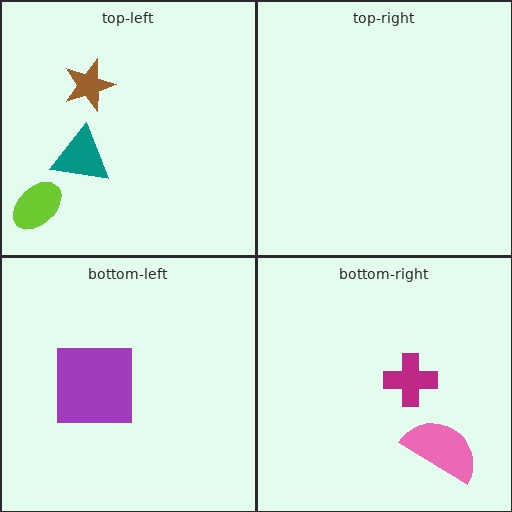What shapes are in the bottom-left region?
The purple square.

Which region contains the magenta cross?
The bottom-right region.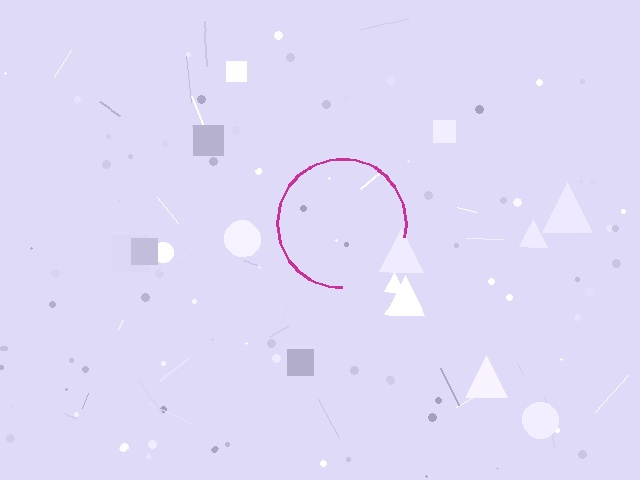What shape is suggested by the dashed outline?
The dashed outline suggests a circle.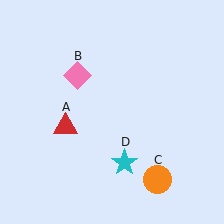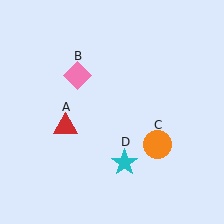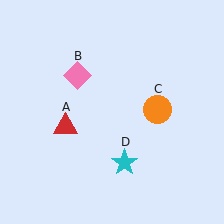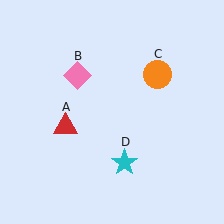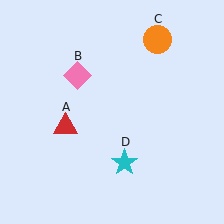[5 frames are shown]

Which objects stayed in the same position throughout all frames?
Red triangle (object A) and pink diamond (object B) and cyan star (object D) remained stationary.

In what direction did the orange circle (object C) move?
The orange circle (object C) moved up.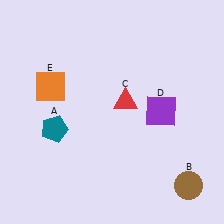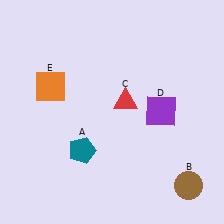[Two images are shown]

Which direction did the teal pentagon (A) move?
The teal pentagon (A) moved right.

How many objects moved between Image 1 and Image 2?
1 object moved between the two images.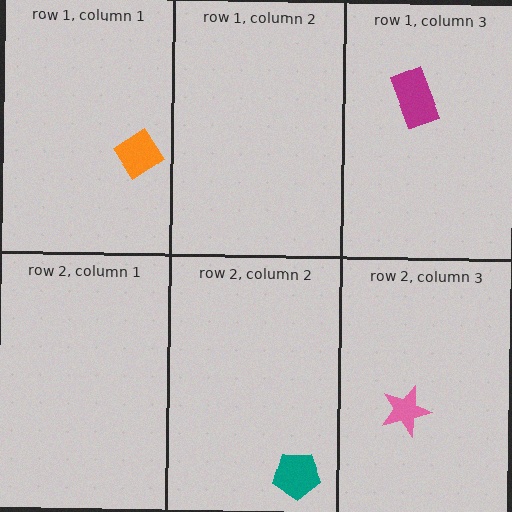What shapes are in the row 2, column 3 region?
The pink star.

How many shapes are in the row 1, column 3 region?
1.